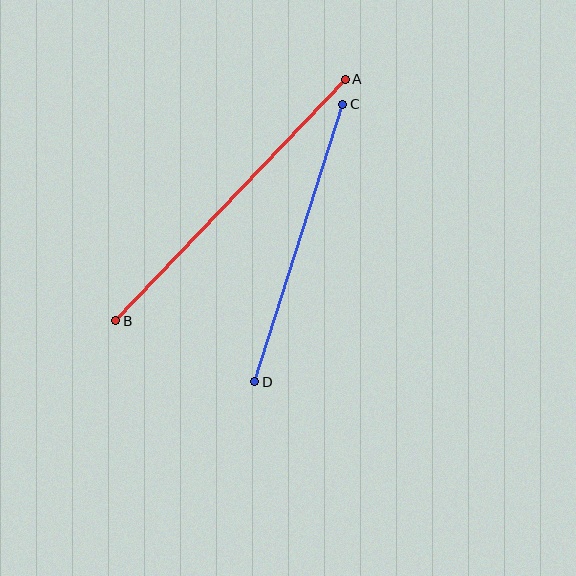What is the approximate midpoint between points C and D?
The midpoint is at approximately (299, 243) pixels.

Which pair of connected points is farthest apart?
Points A and B are farthest apart.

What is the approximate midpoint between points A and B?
The midpoint is at approximately (231, 200) pixels.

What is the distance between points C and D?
The distance is approximately 291 pixels.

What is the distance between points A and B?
The distance is approximately 333 pixels.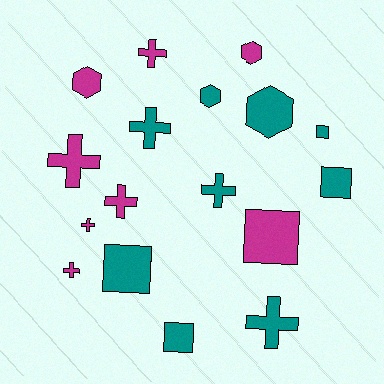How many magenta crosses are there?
There are 5 magenta crosses.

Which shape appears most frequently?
Cross, with 8 objects.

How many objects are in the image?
There are 17 objects.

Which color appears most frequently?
Teal, with 9 objects.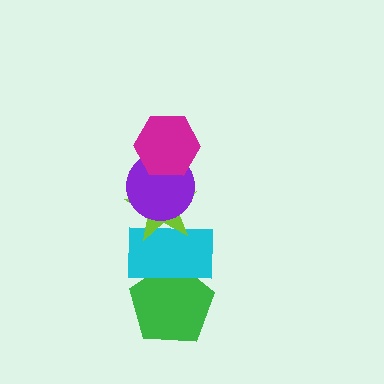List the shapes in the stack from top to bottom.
From top to bottom: the magenta hexagon, the purple circle, the lime star, the cyan rectangle, the green pentagon.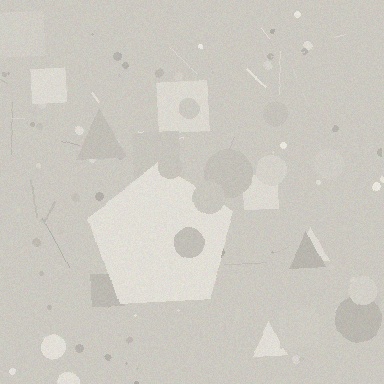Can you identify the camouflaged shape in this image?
The camouflaged shape is a pentagon.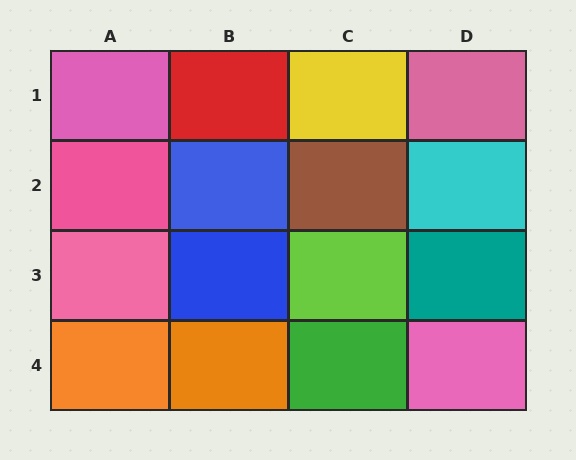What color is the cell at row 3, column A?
Pink.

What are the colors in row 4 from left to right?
Orange, orange, green, pink.